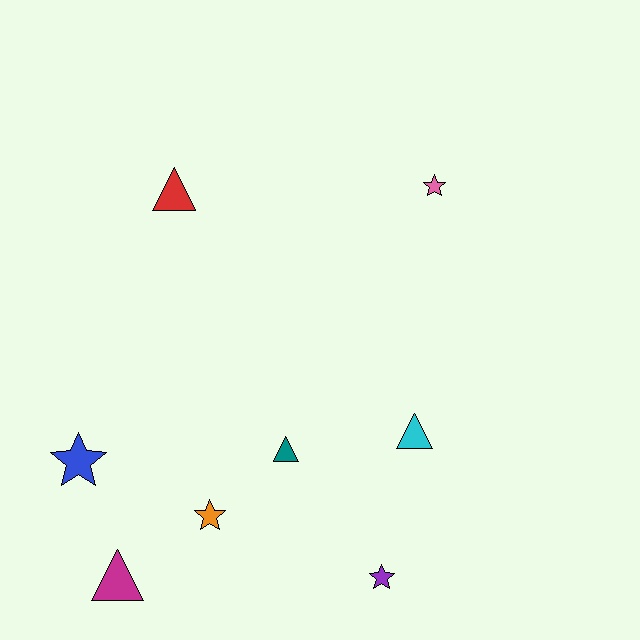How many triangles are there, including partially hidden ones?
There are 4 triangles.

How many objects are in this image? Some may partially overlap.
There are 8 objects.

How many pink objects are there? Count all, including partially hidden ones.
There is 1 pink object.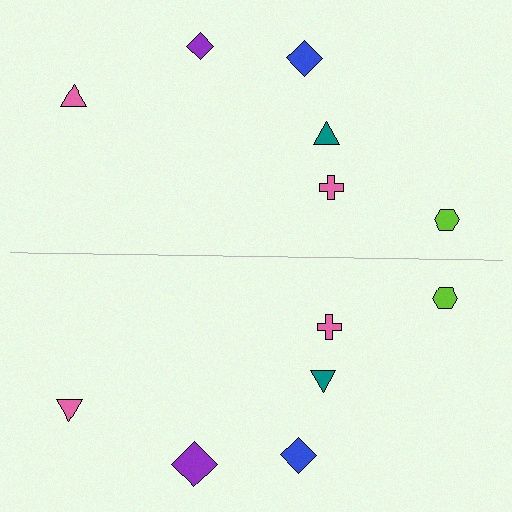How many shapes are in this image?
There are 12 shapes in this image.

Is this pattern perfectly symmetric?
No, the pattern is not perfectly symmetric. The purple diamond on the bottom side has a different size than its mirror counterpart.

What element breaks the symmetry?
The purple diamond on the bottom side has a different size than its mirror counterpart.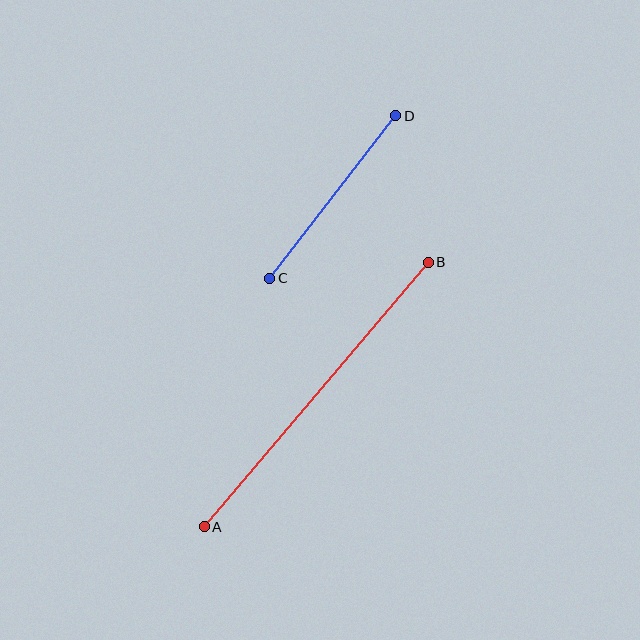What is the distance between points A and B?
The distance is approximately 347 pixels.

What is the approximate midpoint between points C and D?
The midpoint is at approximately (333, 197) pixels.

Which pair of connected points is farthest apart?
Points A and B are farthest apart.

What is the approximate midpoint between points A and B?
The midpoint is at approximately (316, 395) pixels.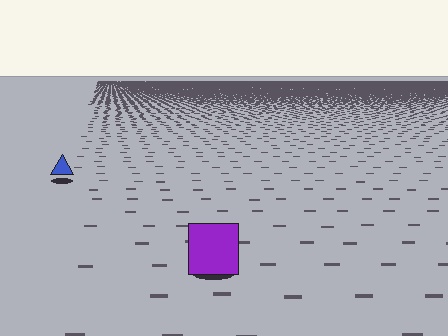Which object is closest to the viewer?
The purple square is closest. The texture marks near it are larger and more spread out.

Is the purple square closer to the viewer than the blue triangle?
Yes. The purple square is closer — you can tell from the texture gradient: the ground texture is coarser near it.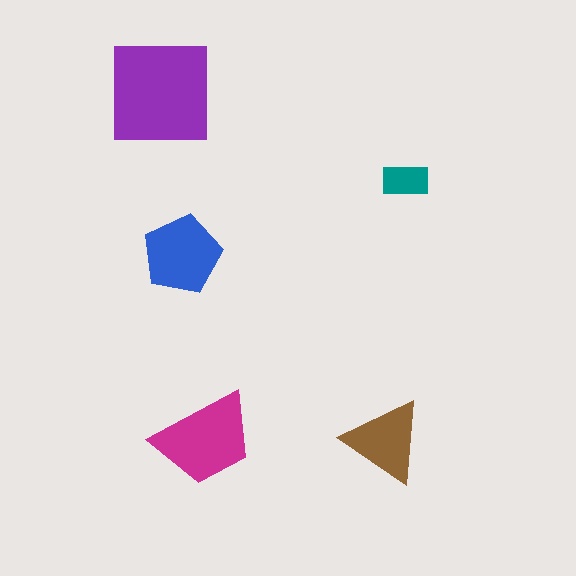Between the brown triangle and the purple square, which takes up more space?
The purple square.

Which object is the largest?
The purple square.